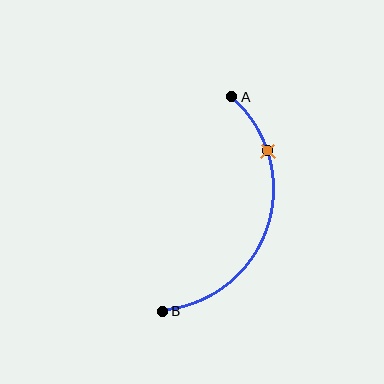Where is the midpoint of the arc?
The arc midpoint is the point on the curve farthest from the straight line joining A and B. It sits to the right of that line.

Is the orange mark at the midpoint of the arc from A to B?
No. The orange mark lies on the arc but is closer to endpoint A. The arc midpoint would be at the point on the curve equidistant along the arc from both A and B.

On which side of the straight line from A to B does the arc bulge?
The arc bulges to the right of the straight line connecting A and B.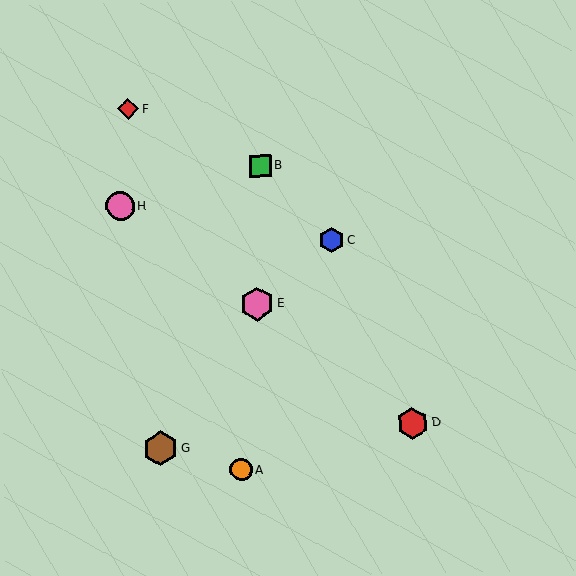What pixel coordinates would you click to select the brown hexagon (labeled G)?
Click at (161, 448) to select the brown hexagon G.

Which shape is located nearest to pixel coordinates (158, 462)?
The brown hexagon (labeled G) at (161, 448) is nearest to that location.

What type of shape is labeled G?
Shape G is a brown hexagon.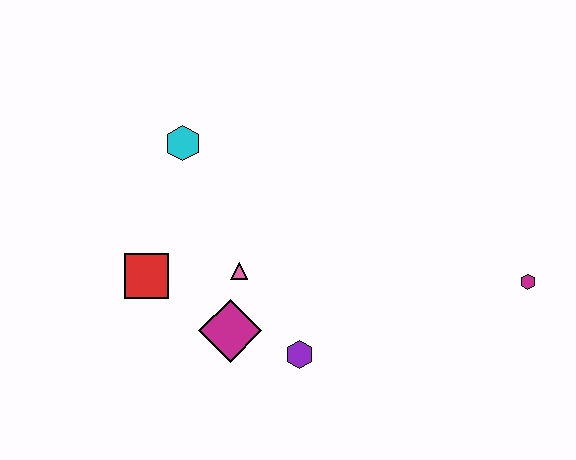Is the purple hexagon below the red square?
Yes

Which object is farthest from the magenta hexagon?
The red square is farthest from the magenta hexagon.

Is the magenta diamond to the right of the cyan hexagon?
Yes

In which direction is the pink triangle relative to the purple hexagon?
The pink triangle is above the purple hexagon.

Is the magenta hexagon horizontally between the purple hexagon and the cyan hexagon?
No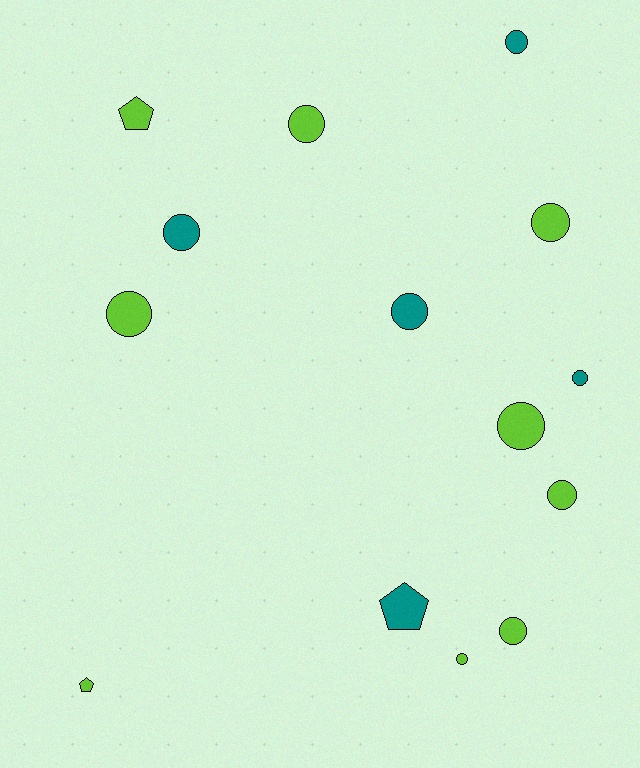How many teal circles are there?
There are 4 teal circles.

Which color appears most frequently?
Lime, with 9 objects.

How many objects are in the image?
There are 14 objects.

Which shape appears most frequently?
Circle, with 11 objects.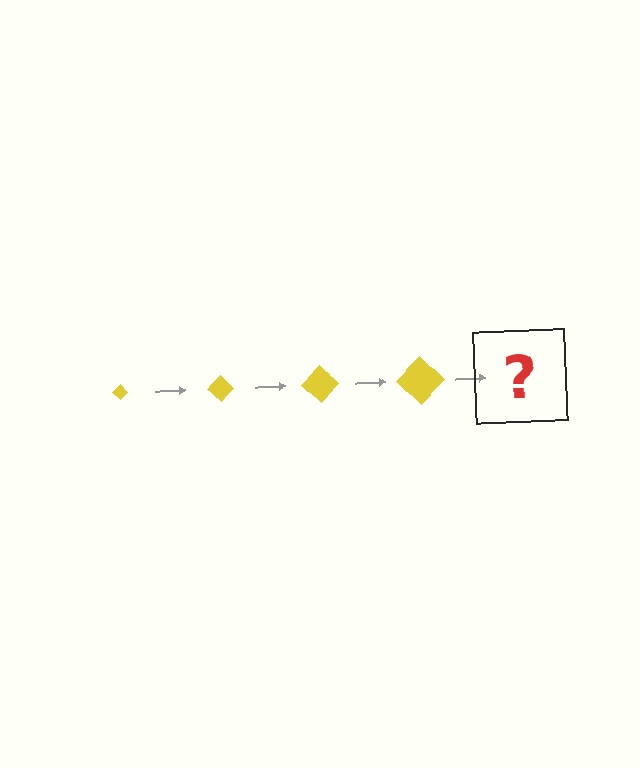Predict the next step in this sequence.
The next step is a yellow diamond, larger than the previous one.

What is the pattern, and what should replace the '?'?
The pattern is that the diamond gets progressively larger each step. The '?' should be a yellow diamond, larger than the previous one.